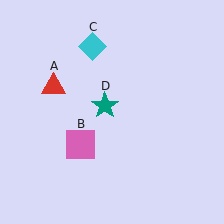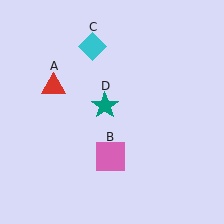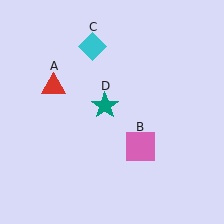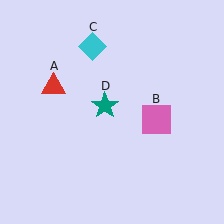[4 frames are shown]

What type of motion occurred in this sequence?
The pink square (object B) rotated counterclockwise around the center of the scene.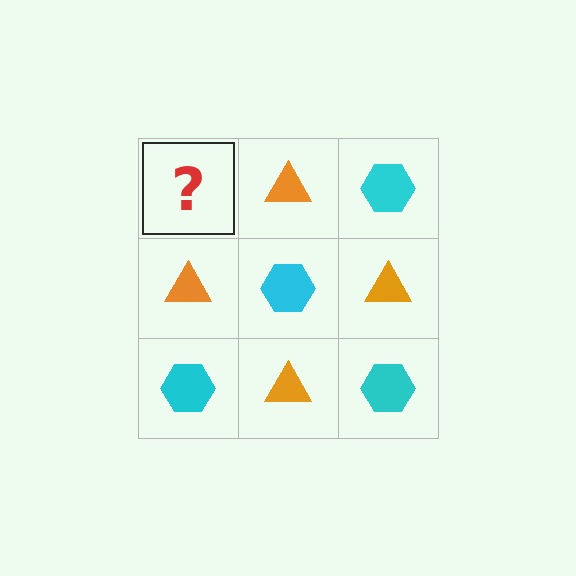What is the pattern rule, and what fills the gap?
The rule is that it alternates cyan hexagon and orange triangle in a checkerboard pattern. The gap should be filled with a cyan hexagon.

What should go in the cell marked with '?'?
The missing cell should contain a cyan hexagon.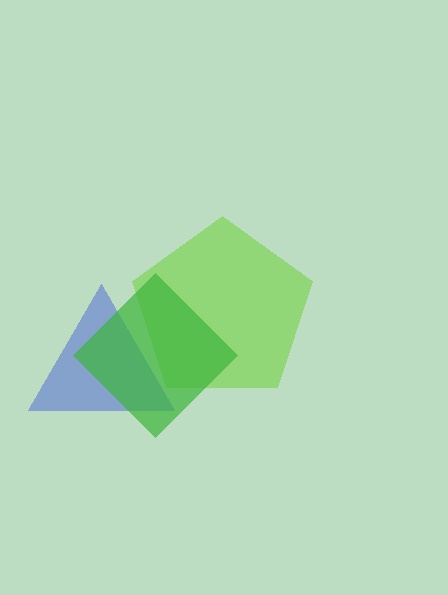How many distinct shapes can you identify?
There are 3 distinct shapes: a blue triangle, a lime pentagon, a green diamond.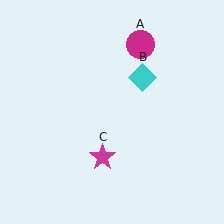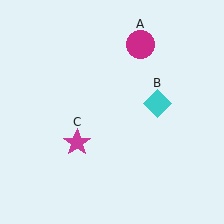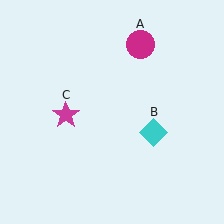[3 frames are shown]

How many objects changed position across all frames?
2 objects changed position: cyan diamond (object B), magenta star (object C).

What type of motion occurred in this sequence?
The cyan diamond (object B), magenta star (object C) rotated clockwise around the center of the scene.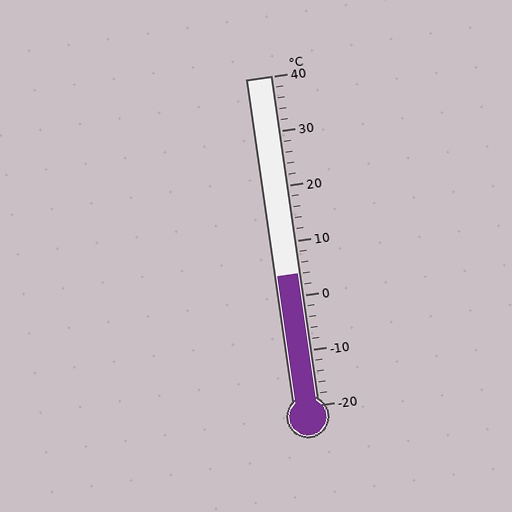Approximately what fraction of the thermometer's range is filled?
The thermometer is filled to approximately 40% of its range.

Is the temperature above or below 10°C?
The temperature is below 10°C.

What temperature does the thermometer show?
The thermometer shows approximately 4°C.